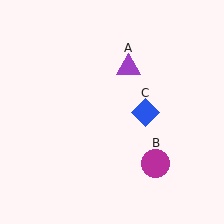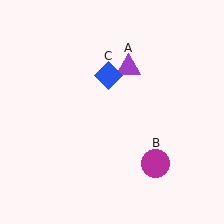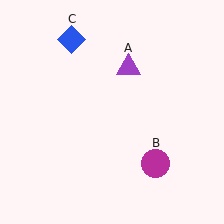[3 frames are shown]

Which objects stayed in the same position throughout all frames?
Purple triangle (object A) and magenta circle (object B) remained stationary.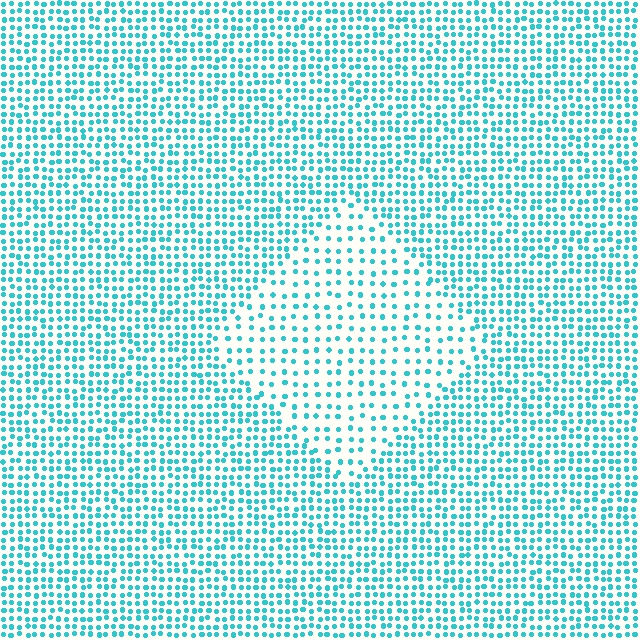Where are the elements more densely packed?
The elements are more densely packed outside the diamond boundary.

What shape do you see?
I see a diamond.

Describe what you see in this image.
The image contains small cyan elements arranged at two different densities. A diamond-shaped region is visible where the elements are less densely packed than the surrounding area.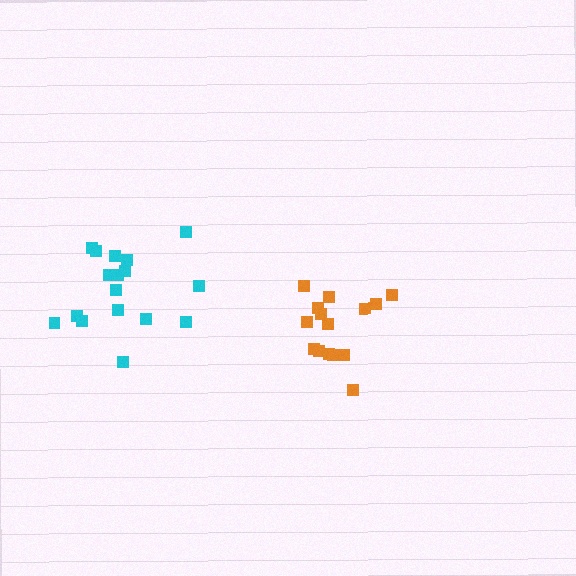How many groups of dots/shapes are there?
There are 2 groups.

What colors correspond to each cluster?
The clusters are colored: orange, cyan.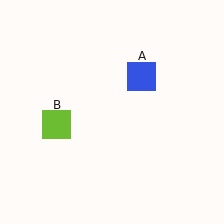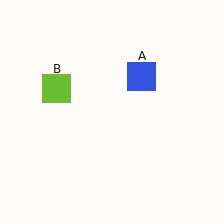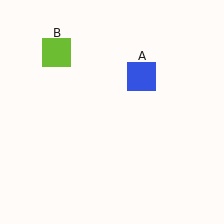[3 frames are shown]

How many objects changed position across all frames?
1 object changed position: lime square (object B).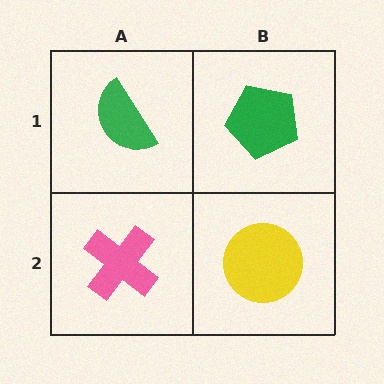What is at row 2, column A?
A pink cross.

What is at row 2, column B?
A yellow circle.